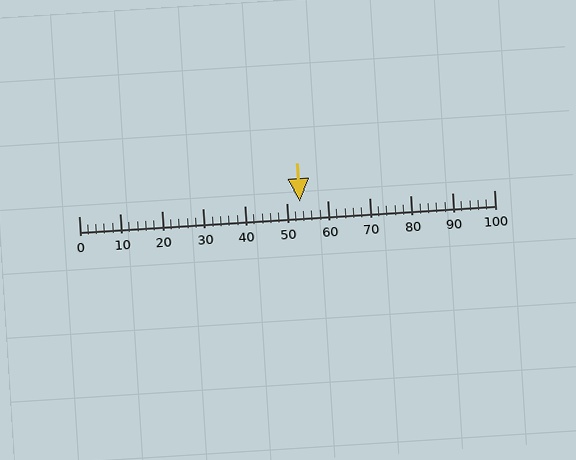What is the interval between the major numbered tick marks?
The major tick marks are spaced 10 units apart.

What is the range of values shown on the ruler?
The ruler shows values from 0 to 100.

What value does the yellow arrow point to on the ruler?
The yellow arrow points to approximately 53.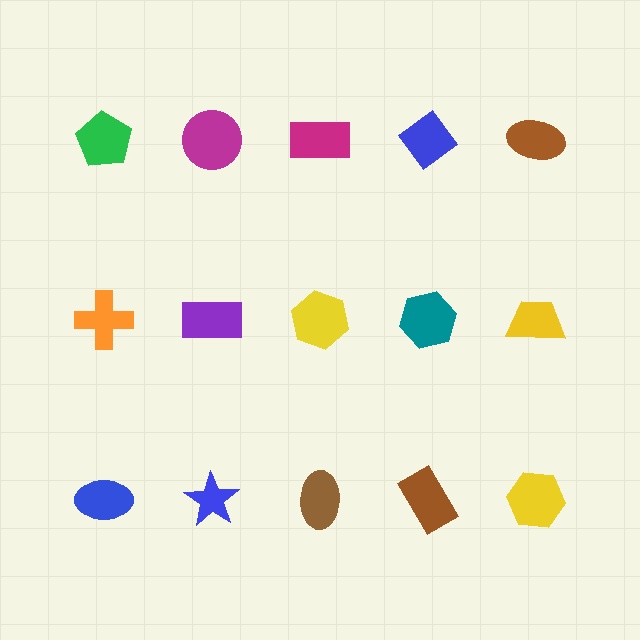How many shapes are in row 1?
5 shapes.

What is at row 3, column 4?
A brown rectangle.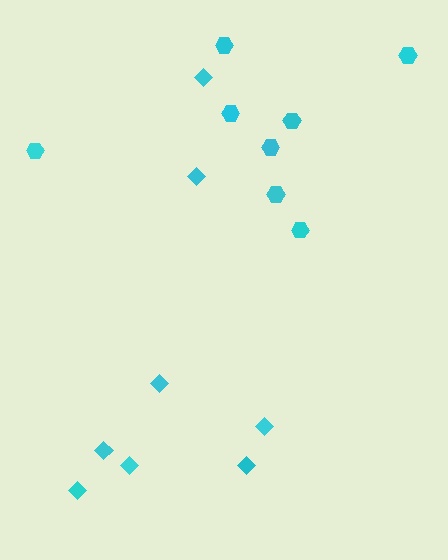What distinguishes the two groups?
There are 2 groups: one group of diamonds (8) and one group of hexagons (8).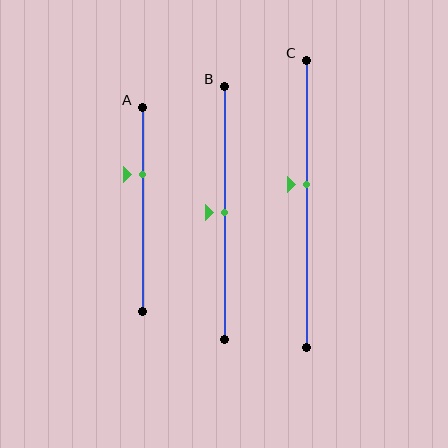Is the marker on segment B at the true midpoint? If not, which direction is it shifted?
Yes, the marker on segment B is at the true midpoint.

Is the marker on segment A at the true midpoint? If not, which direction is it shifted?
No, the marker on segment A is shifted upward by about 17% of the segment length.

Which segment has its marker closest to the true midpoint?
Segment B has its marker closest to the true midpoint.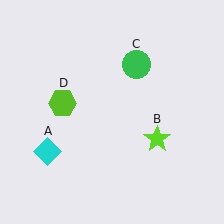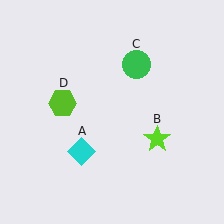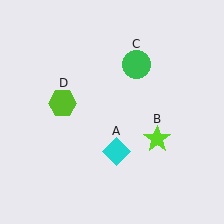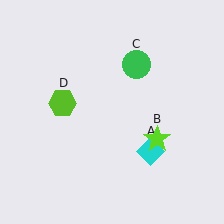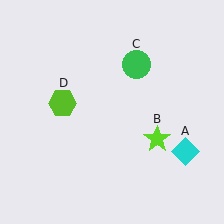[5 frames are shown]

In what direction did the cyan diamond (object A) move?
The cyan diamond (object A) moved right.